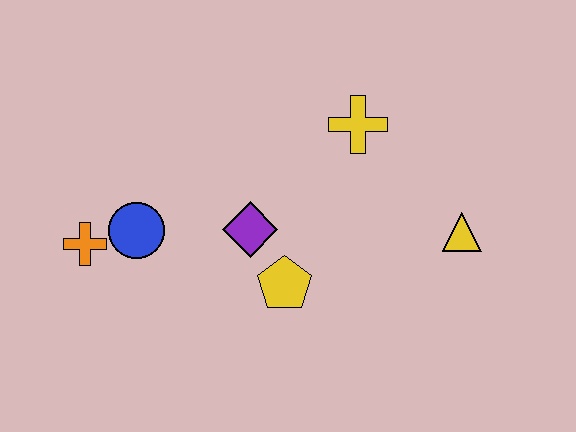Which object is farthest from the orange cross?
The yellow triangle is farthest from the orange cross.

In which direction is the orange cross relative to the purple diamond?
The orange cross is to the left of the purple diamond.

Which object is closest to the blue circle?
The orange cross is closest to the blue circle.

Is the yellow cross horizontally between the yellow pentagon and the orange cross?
No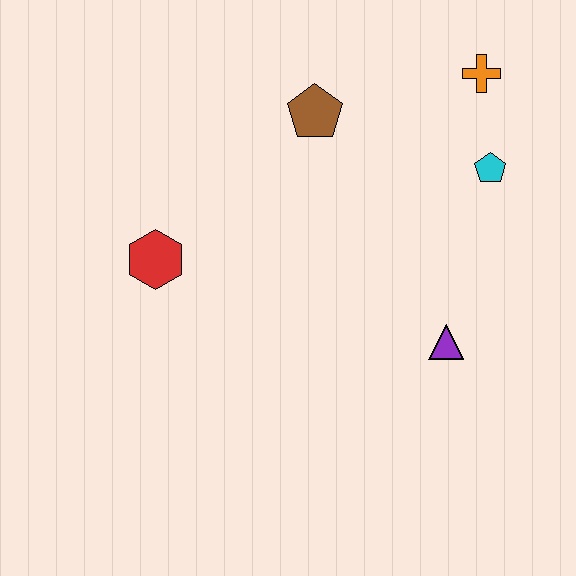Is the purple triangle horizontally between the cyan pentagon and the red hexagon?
Yes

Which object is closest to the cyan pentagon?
The orange cross is closest to the cyan pentagon.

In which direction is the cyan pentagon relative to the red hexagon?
The cyan pentagon is to the right of the red hexagon.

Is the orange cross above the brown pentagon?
Yes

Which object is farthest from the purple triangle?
The red hexagon is farthest from the purple triangle.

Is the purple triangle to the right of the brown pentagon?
Yes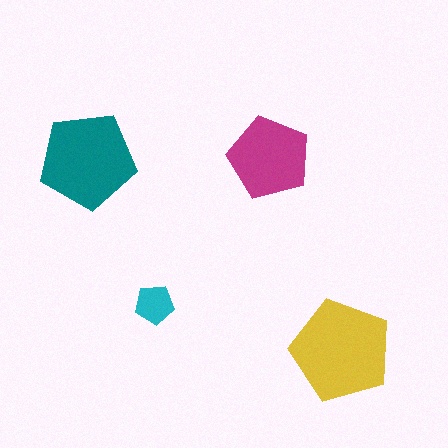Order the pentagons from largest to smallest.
the yellow one, the teal one, the magenta one, the cyan one.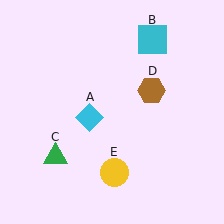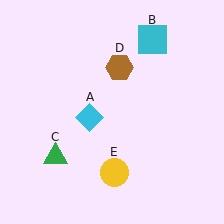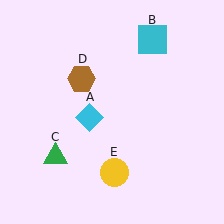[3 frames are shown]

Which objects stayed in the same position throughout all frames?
Cyan diamond (object A) and cyan square (object B) and green triangle (object C) and yellow circle (object E) remained stationary.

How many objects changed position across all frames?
1 object changed position: brown hexagon (object D).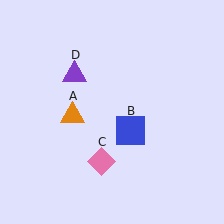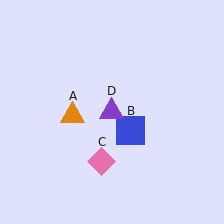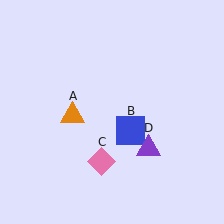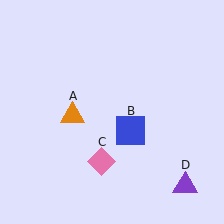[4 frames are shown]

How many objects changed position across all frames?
1 object changed position: purple triangle (object D).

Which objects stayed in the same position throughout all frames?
Orange triangle (object A) and blue square (object B) and pink diamond (object C) remained stationary.